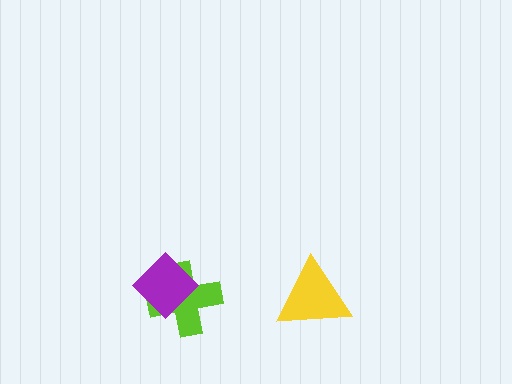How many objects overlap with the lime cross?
1 object overlaps with the lime cross.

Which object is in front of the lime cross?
The purple diamond is in front of the lime cross.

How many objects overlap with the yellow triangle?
0 objects overlap with the yellow triangle.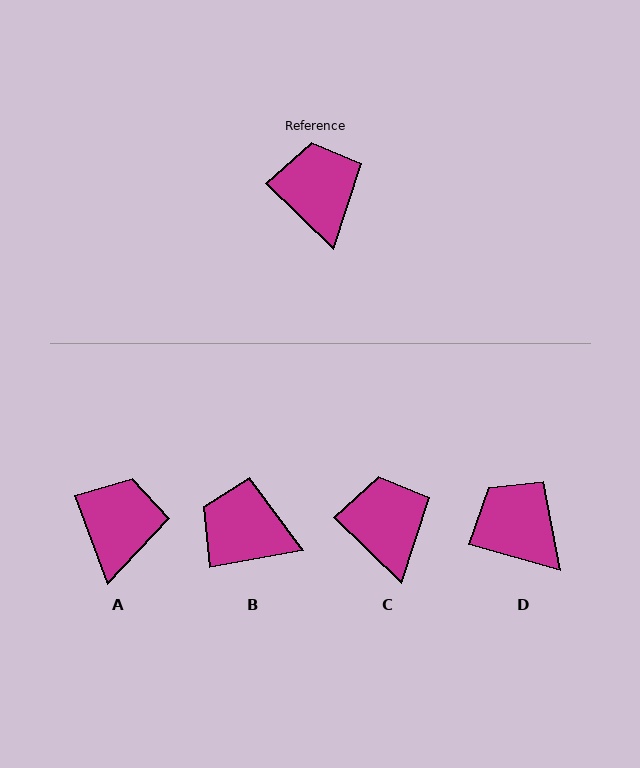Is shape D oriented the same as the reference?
No, it is off by about 29 degrees.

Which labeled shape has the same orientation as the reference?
C.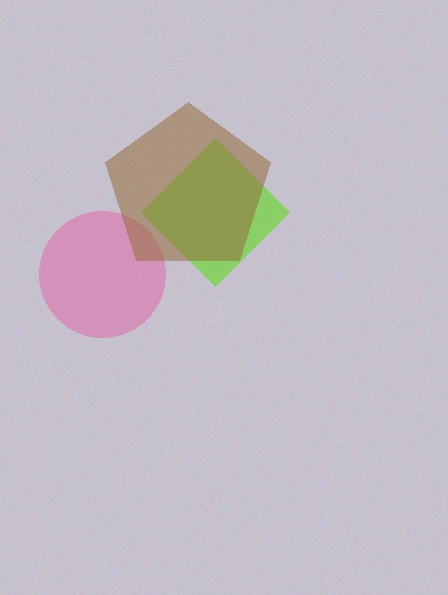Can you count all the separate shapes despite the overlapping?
Yes, there are 3 separate shapes.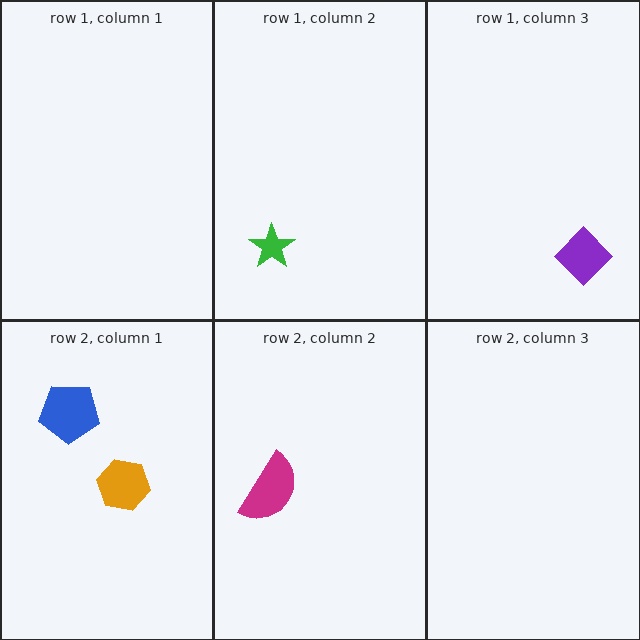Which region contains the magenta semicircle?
The row 2, column 2 region.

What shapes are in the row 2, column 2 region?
The magenta semicircle.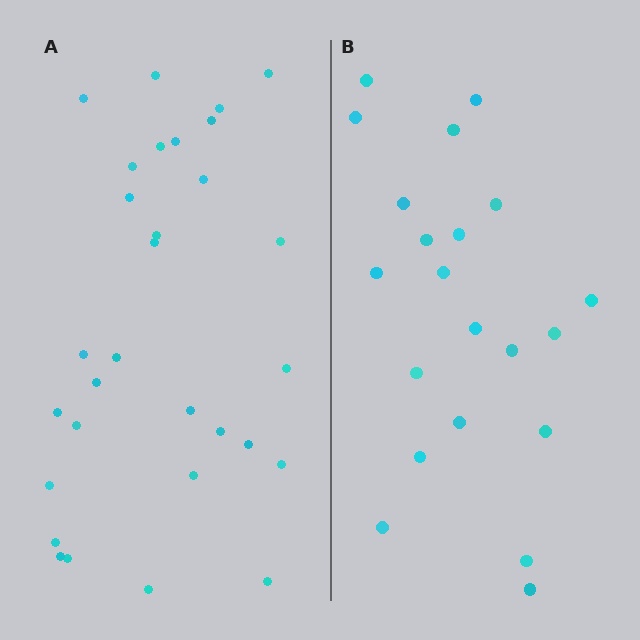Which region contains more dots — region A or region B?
Region A (the left region) has more dots.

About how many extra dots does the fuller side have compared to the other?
Region A has roughly 8 or so more dots than region B.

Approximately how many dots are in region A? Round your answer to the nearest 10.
About 30 dots.